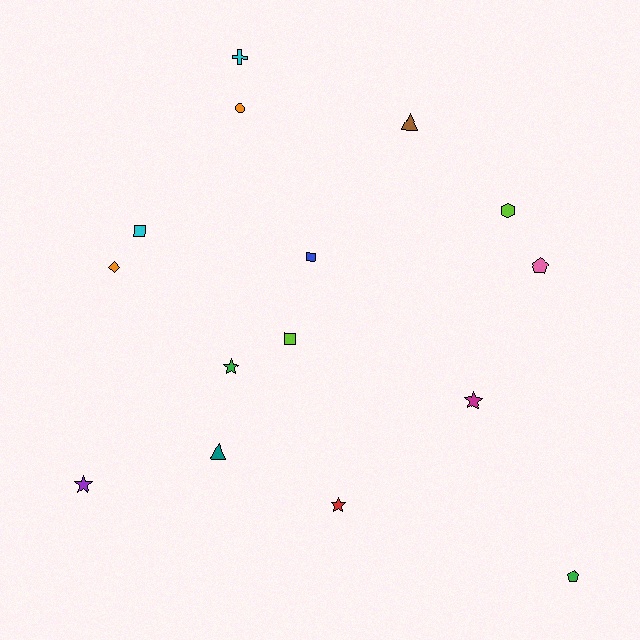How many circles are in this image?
There is 1 circle.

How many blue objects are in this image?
There is 1 blue object.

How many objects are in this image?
There are 15 objects.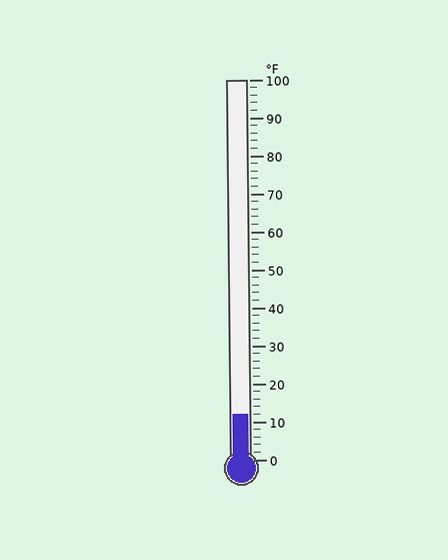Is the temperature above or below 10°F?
The temperature is above 10°F.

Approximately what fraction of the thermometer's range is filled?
The thermometer is filled to approximately 10% of its range.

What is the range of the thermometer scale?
The thermometer scale ranges from 0°F to 100°F.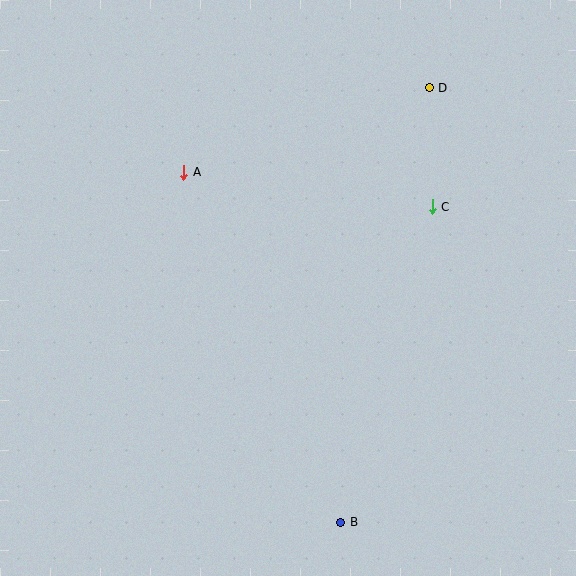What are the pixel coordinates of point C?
Point C is at (432, 207).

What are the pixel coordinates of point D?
Point D is at (429, 88).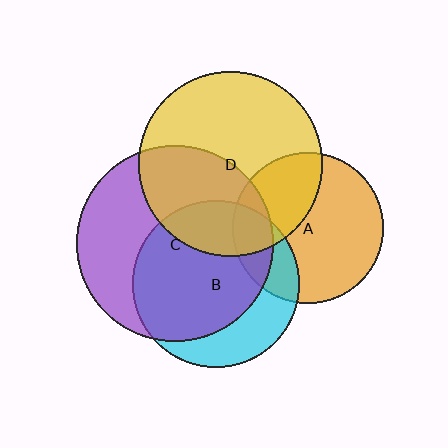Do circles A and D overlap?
Yes.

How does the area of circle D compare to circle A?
Approximately 1.5 times.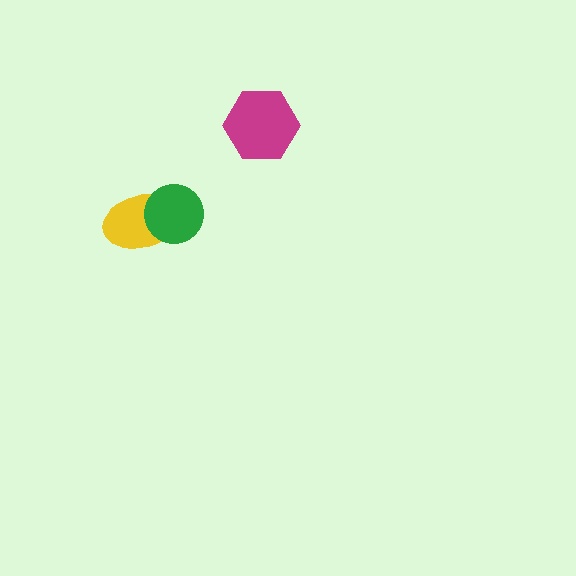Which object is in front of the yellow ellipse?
The green circle is in front of the yellow ellipse.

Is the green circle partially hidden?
No, no other shape covers it.